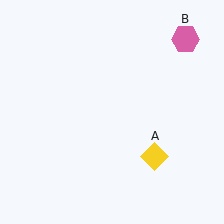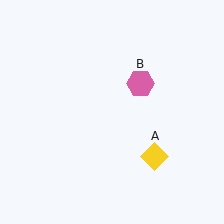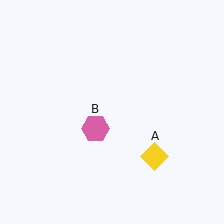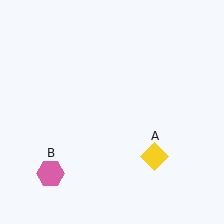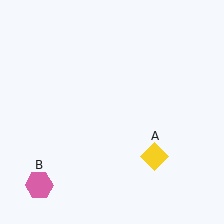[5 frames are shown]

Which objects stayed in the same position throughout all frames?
Yellow diamond (object A) remained stationary.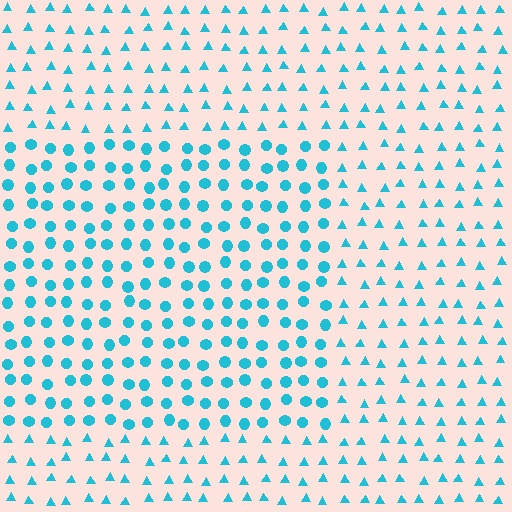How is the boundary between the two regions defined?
The boundary is defined by a change in element shape: circles inside vs. triangles outside. All elements share the same color and spacing.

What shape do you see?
I see a rectangle.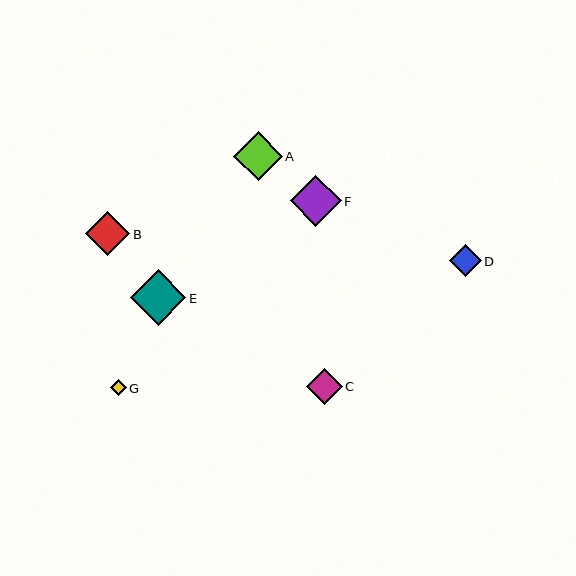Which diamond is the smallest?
Diamond G is the smallest with a size of approximately 16 pixels.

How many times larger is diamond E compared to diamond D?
Diamond E is approximately 1.8 times the size of diamond D.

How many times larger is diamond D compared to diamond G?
Diamond D is approximately 2.0 times the size of diamond G.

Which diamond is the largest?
Diamond E is the largest with a size of approximately 56 pixels.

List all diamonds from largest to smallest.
From largest to smallest: E, F, A, B, C, D, G.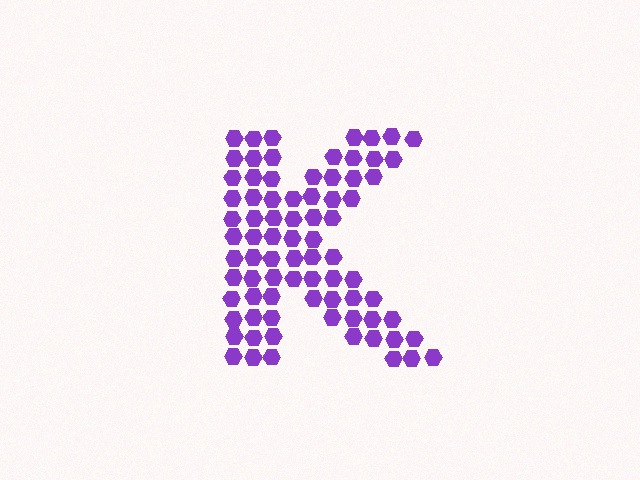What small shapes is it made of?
It is made of small hexagons.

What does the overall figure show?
The overall figure shows the letter K.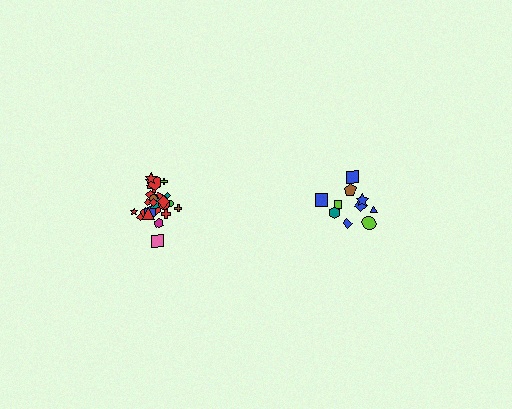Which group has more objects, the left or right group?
The left group.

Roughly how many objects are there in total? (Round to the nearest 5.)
Roughly 35 objects in total.